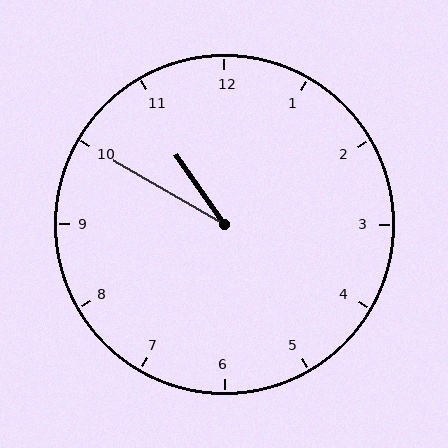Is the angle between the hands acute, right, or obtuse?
It is acute.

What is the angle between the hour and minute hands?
Approximately 25 degrees.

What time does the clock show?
10:50.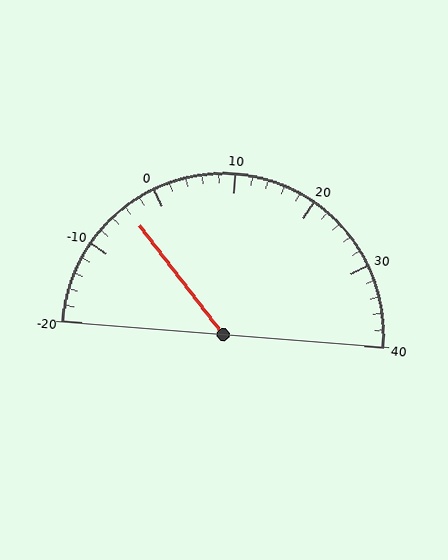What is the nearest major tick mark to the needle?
The nearest major tick mark is 0.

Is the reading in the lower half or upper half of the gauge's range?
The reading is in the lower half of the range (-20 to 40).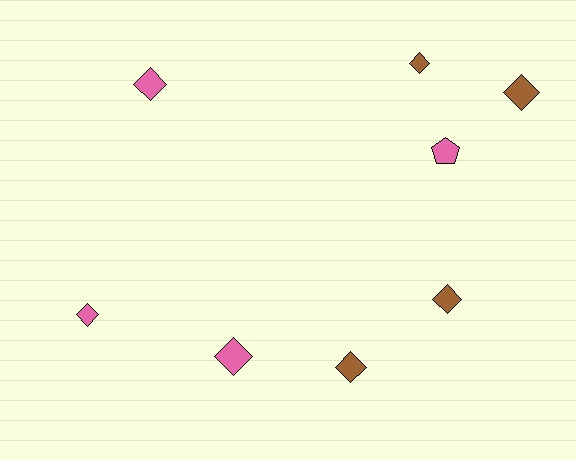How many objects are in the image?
There are 8 objects.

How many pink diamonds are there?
There are 3 pink diamonds.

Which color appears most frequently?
Pink, with 4 objects.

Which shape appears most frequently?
Diamond, with 7 objects.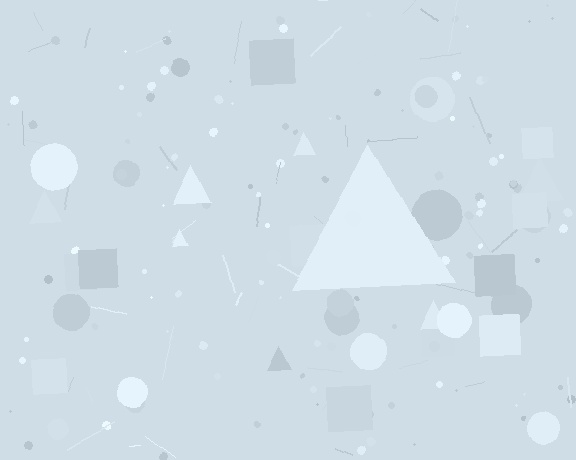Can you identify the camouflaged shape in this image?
The camouflaged shape is a triangle.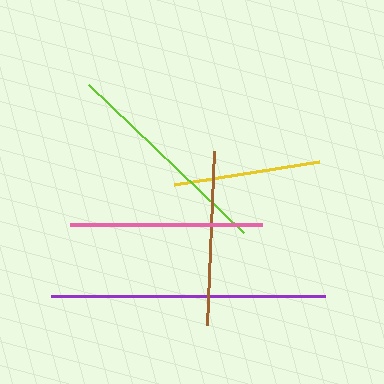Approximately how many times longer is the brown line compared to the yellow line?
The brown line is approximately 1.2 times the length of the yellow line.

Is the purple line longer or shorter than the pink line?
The purple line is longer than the pink line.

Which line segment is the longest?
The purple line is the longest at approximately 274 pixels.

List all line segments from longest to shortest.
From longest to shortest: purple, lime, pink, brown, yellow.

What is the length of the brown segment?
The brown segment is approximately 174 pixels long.